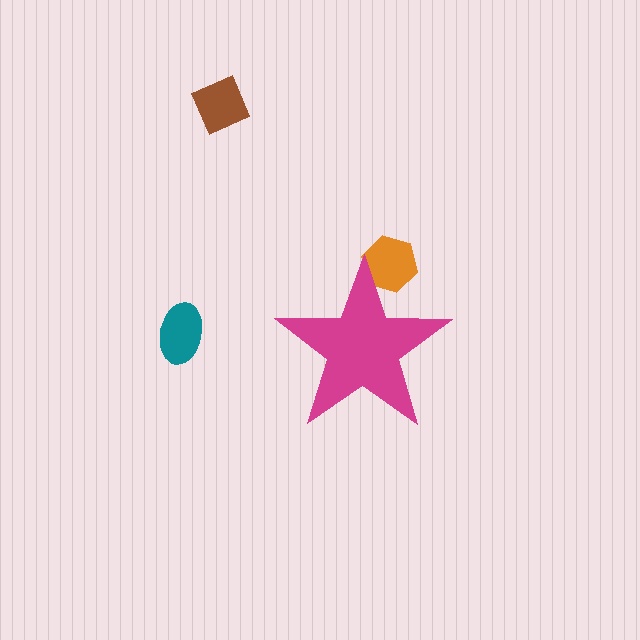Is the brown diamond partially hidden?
No, the brown diamond is fully visible.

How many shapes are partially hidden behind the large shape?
1 shape is partially hidden.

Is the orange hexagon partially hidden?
Yes, the orange hexagon is partially hidden behind the magenta star.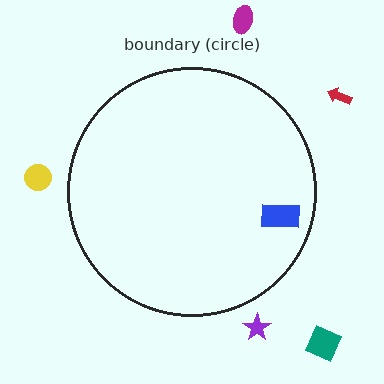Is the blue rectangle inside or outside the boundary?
Inside.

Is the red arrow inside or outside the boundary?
Outside.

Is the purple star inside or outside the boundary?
Outside.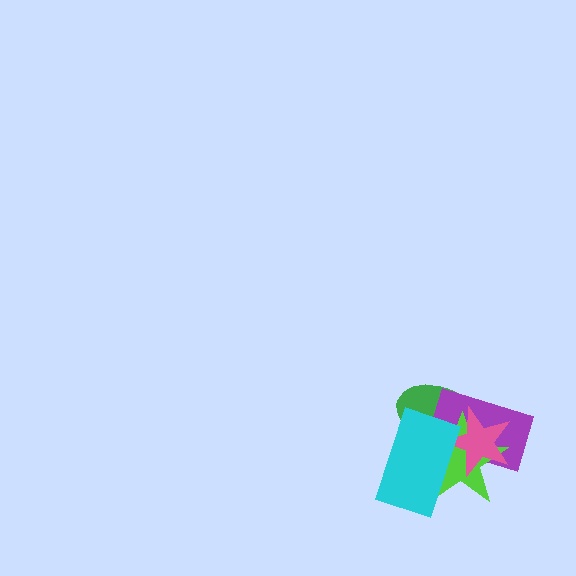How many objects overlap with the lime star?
4 objects overlap with the lime star.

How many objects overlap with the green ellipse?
4 objects overlap with the green ellipse.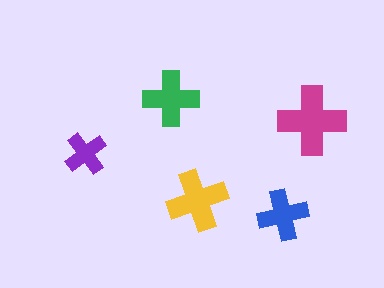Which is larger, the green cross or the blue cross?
The green one.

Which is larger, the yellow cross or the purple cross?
The yellow one.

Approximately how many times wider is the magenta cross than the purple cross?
About 1.5 times wider.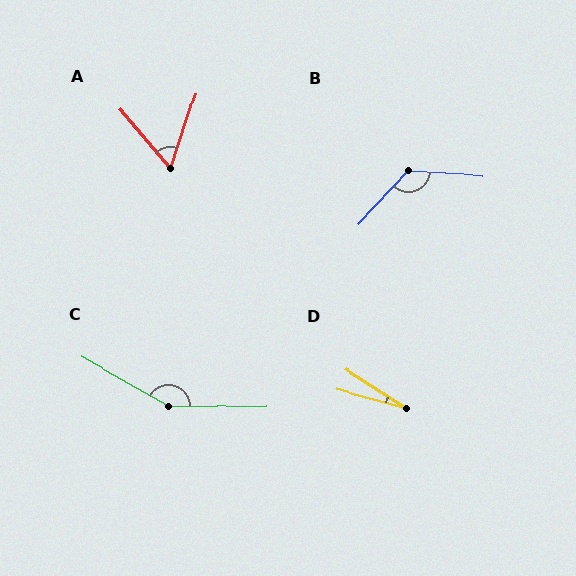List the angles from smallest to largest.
D (17°), A (58°), B (129°), C (150°).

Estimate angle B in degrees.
Approximately 129 degrees.